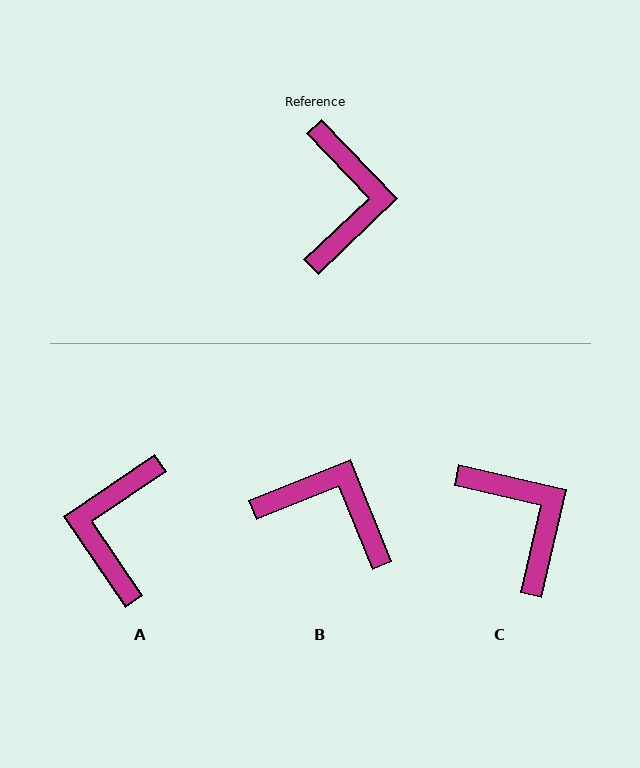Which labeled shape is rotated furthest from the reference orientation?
A, about 170 degrees away.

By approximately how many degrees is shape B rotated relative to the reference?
Approximately 68 degrees counter-clockwise.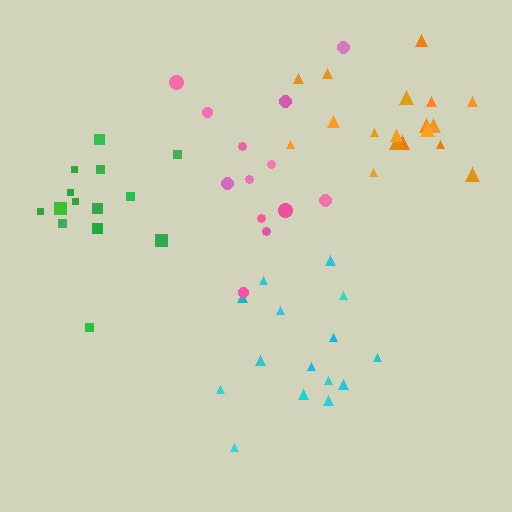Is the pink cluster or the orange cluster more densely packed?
Orange.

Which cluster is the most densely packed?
Orange.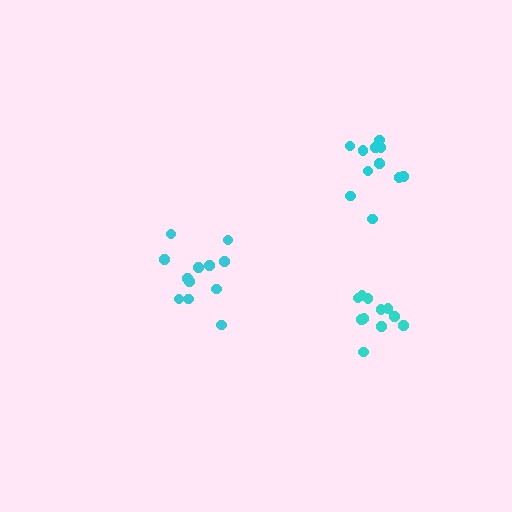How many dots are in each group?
Group 1: 11 dots, Group 2: 12 dots, Group 3: 11 dots (34 total).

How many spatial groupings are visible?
There are 3 spatial groupings.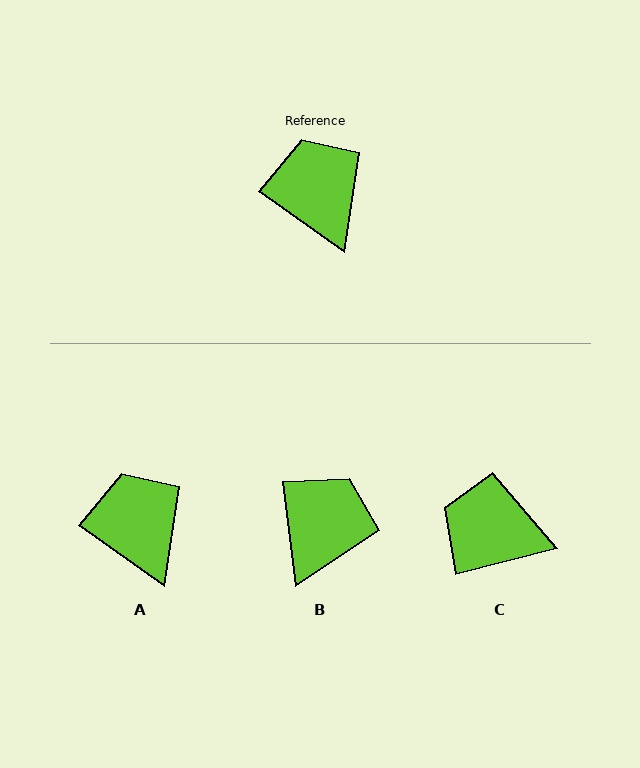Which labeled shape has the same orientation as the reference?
A.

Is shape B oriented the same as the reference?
No, it is off by about 47 degrees.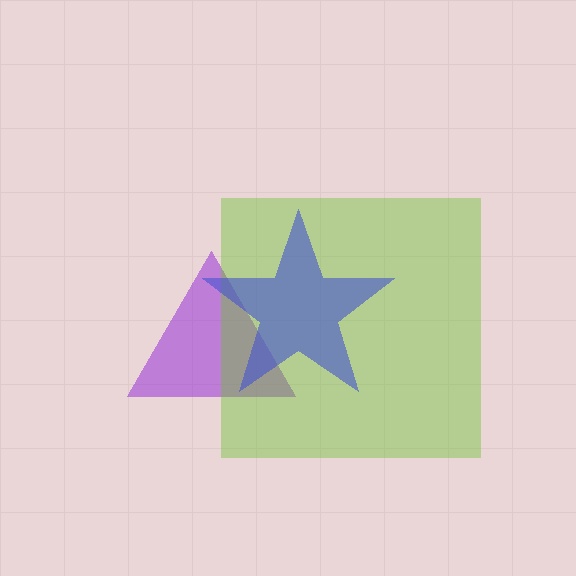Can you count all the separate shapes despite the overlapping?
Yes, there are 3 separate shapes.